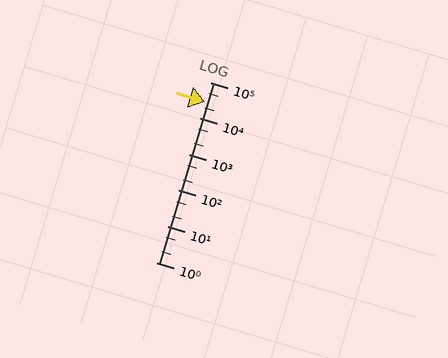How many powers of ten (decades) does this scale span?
The scale spans 5 decades, from 1 to 100000.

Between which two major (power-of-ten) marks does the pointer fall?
The pointer is between 10000 and 100000.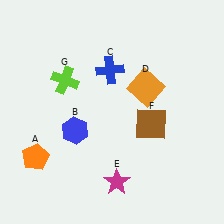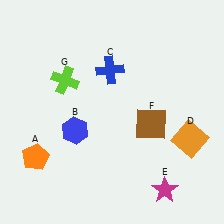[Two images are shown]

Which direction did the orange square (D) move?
The orange square (D) moved down.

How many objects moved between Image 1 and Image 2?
2 objects moved between the two images.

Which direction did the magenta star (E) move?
The magenta star (E) moved right.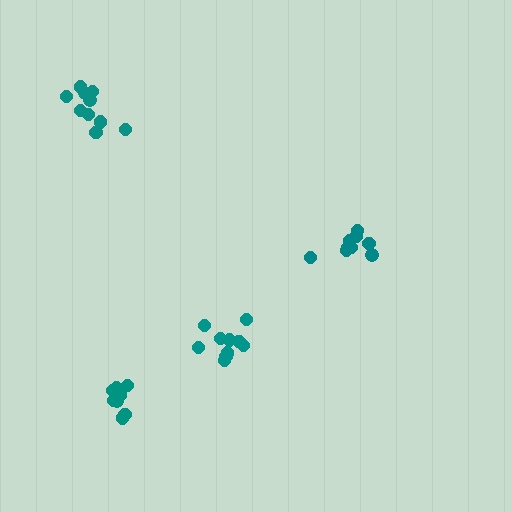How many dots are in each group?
Group 1: 10 dots, Group 2: 8 dots, Group 3: 10 dots, Group 4: 9 dots (37 total).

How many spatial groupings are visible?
There are 4 spatial groupings.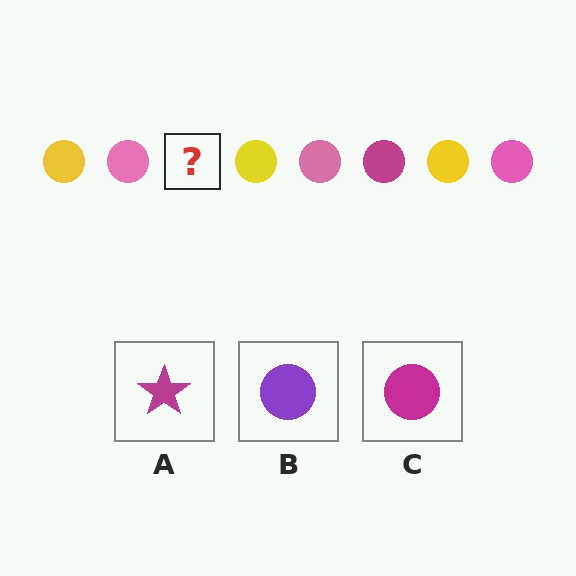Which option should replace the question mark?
Option C.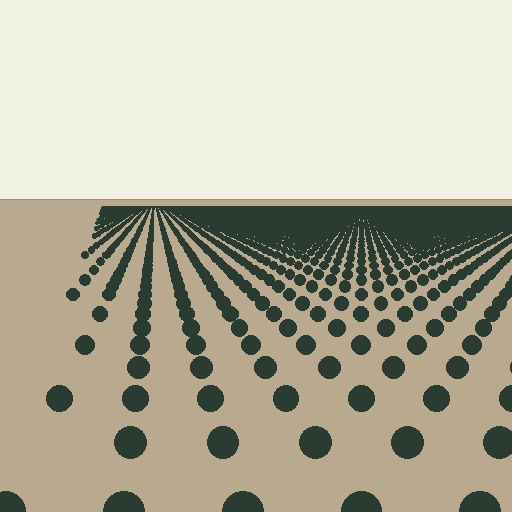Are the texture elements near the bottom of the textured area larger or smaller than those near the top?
Larger. Near the bottom, elements are closer to the viewer and appear at a bigger on-screen size.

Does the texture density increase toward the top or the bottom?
Density increases toward the top.